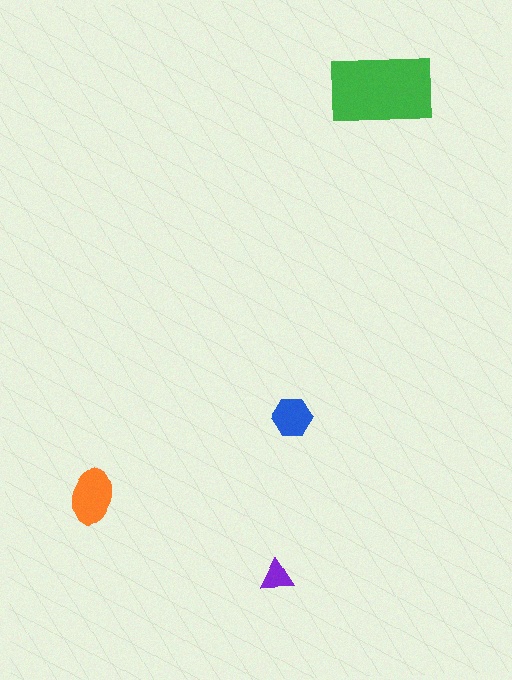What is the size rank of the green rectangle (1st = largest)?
1st.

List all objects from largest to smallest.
The green rectangle, the orange ellipse, the blue hexagon, the purple triangle.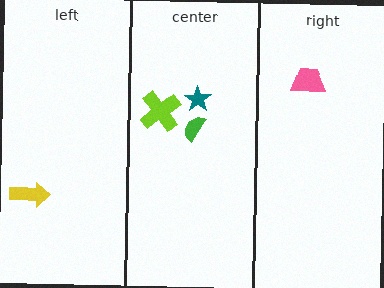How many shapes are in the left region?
1.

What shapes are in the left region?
The yellow arrow.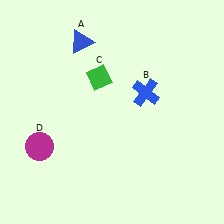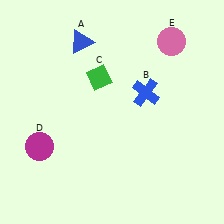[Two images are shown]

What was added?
A pink circle (E) was added in Image 2.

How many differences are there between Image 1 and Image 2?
There is 1 difference between the two images.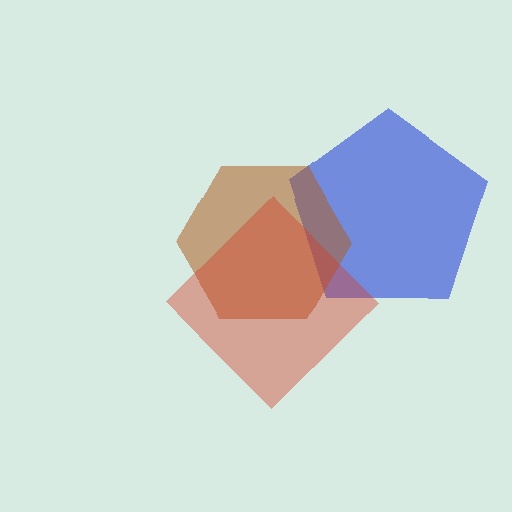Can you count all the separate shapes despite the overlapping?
Yes, there are 3 separate shapes.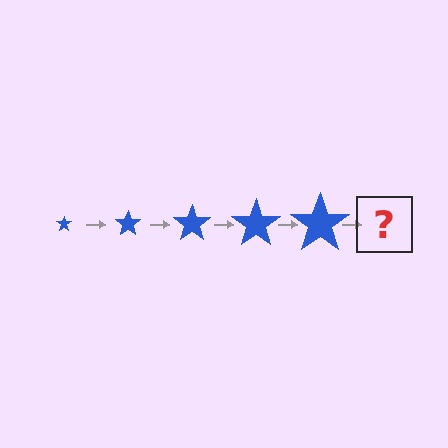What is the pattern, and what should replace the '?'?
The pattern is that the star gets progressively larger each step. The '?' should be a blue star, larger than the previous one.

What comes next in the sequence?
The next element should be a blue star, larger than the previous one.